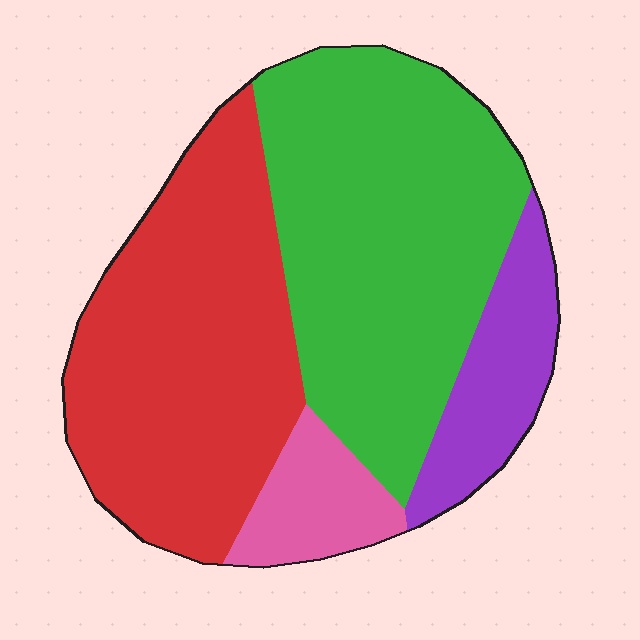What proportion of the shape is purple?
Purple covers 12% of the shape.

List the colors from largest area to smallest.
From largest to smallest: green, red, purple, pink.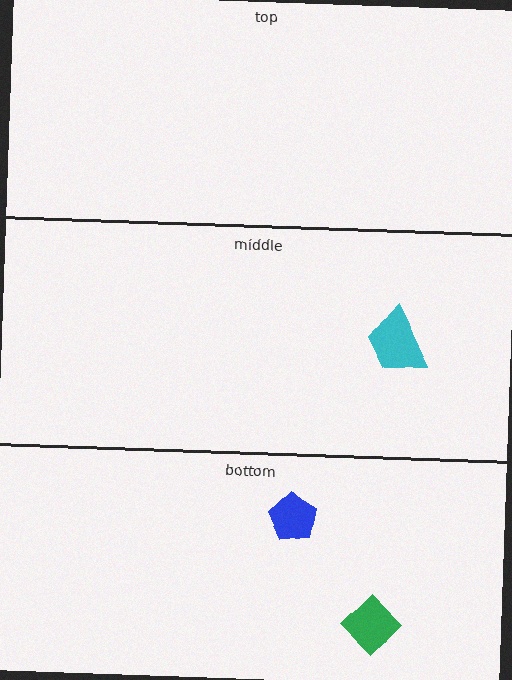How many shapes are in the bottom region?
2.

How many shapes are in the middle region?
1.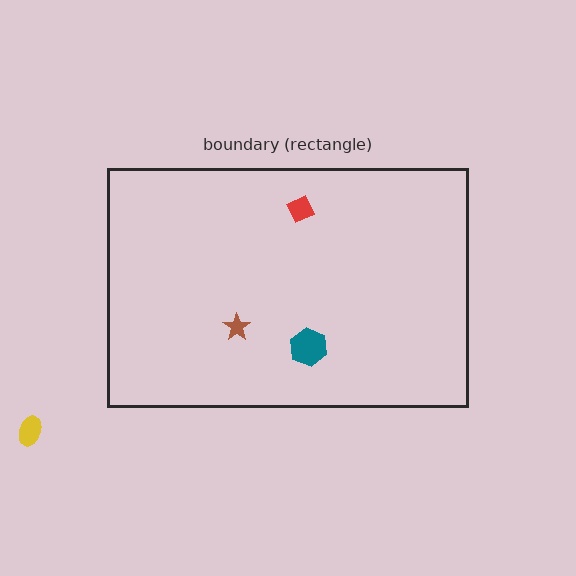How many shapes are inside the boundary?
3 inside, 1 outside.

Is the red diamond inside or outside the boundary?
Inside.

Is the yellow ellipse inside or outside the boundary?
Outside.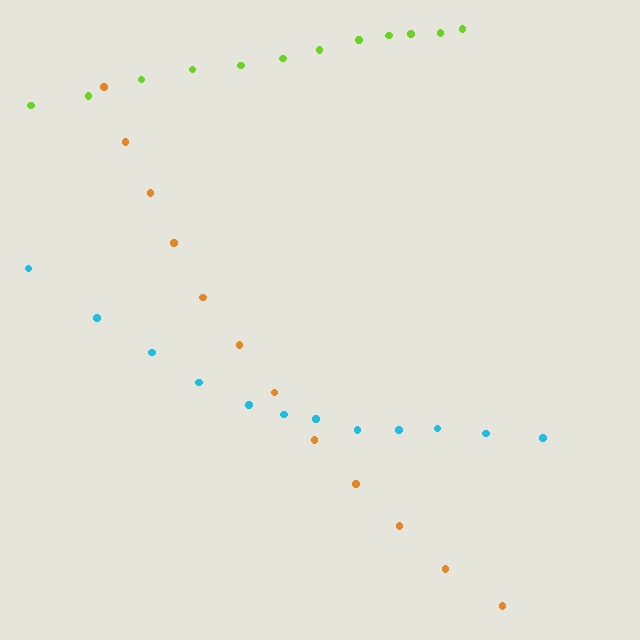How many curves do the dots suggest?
There are 3 distinct paths.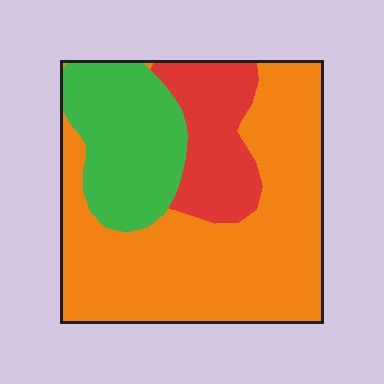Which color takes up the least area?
Red, at roughly 20%.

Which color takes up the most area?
Orange, at roughly 60%.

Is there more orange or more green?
Orange.